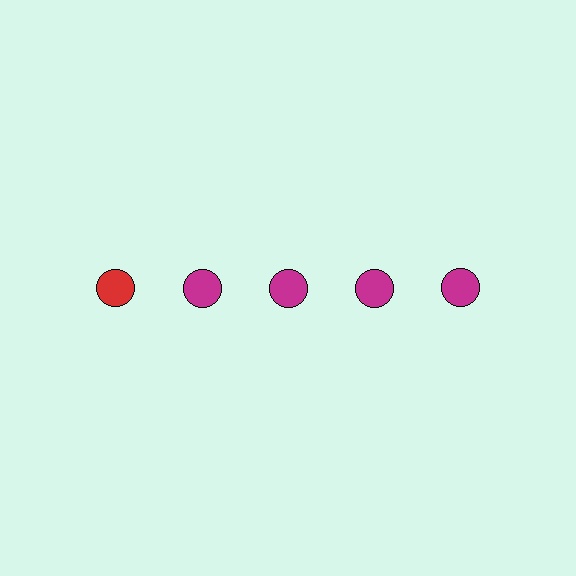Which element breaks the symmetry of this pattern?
The red circle in the top row, leftmost column breaks the symmetry. All other shapes are magenta circles.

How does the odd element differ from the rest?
It has a different color: red instead of magenta.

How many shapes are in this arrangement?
There are 5 shapes arranged in a grid pattern.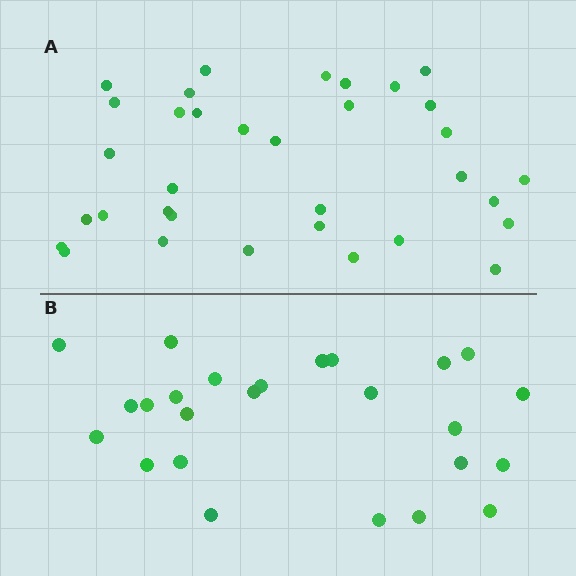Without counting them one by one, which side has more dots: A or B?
Region A (the top region) has more dots.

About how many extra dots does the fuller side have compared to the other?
Region A has roughly 8 or so more dots than region B.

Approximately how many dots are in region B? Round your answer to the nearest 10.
About 20 dots. (The exact count is 25, which rounds to 20.)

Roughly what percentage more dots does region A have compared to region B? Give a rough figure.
About 35% more.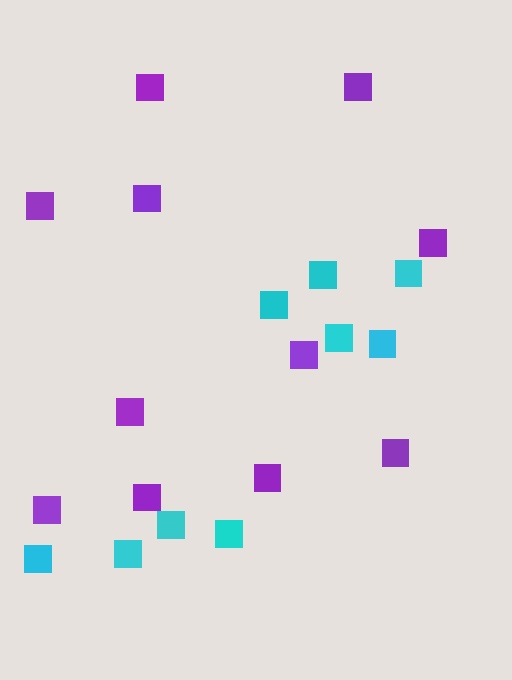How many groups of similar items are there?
There are 2 groups: one group of purple squares (11) and one group of cyan squares (9).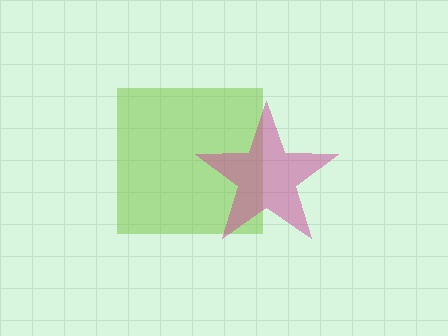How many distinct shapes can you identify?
There are 2 distinct shapes: a lime square, a magenta star.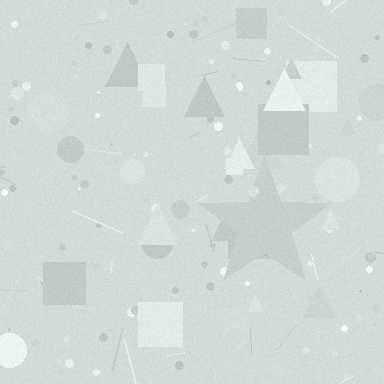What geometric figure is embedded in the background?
A star is embedded in the background.